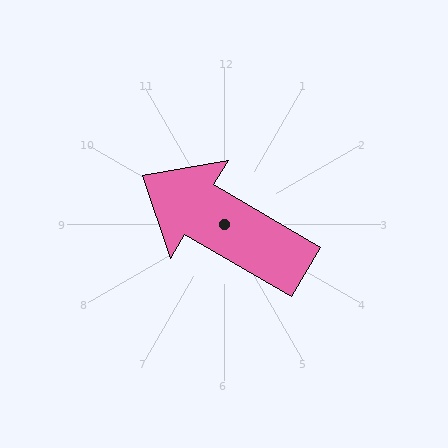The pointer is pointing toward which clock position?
Roughly 10 o'clock.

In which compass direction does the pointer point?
Northwest.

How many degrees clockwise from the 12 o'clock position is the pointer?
Approximately 301 degrees.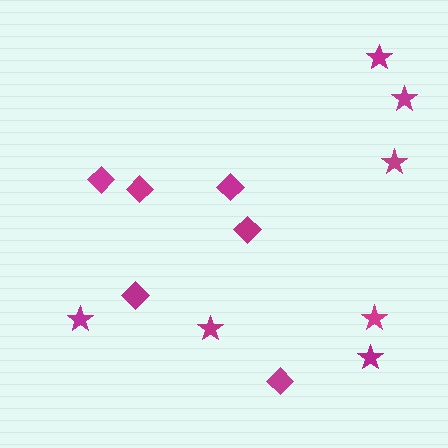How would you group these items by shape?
There are 2 groups: one group of diamonds (6) and one group of stars (7).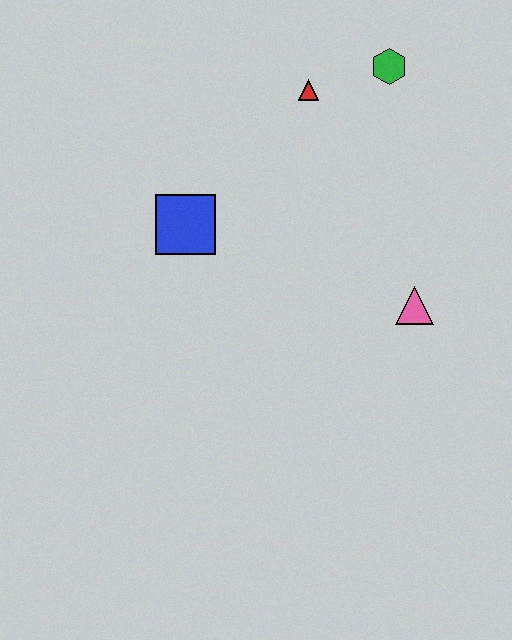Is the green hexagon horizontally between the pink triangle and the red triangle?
Yes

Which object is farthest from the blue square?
The green hexagon is farthest from the blue square.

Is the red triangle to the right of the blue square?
Yes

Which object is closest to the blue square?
The red triangle is closest to the blue square.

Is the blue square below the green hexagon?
Yes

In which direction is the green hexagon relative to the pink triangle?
The green hexagon is above the pink triangle.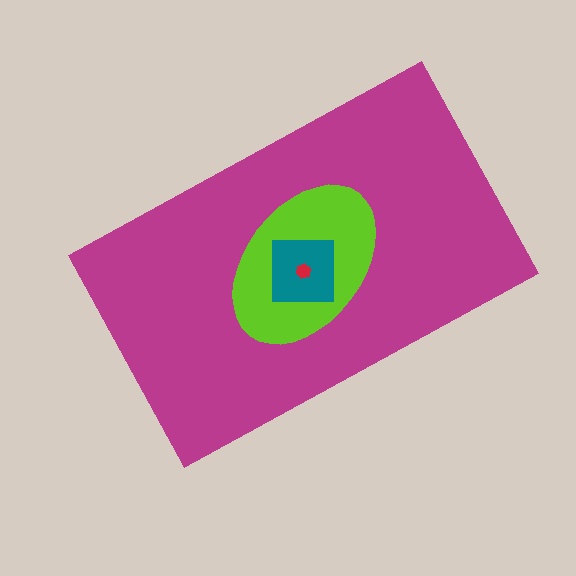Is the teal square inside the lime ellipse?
Yes.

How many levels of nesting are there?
4.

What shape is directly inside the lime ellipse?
The teal square.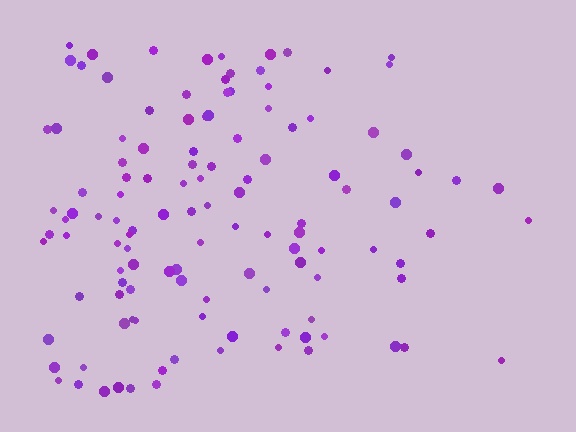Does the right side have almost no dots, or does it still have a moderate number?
Still a moderate number, just noticeably fewer than the left.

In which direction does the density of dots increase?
From right to left, with the left side densest.